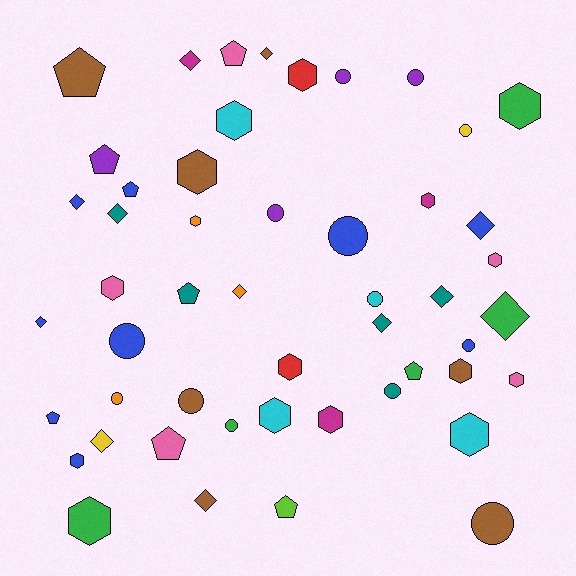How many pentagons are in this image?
There are 9 pentagons.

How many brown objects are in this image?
There are 7 brown objects.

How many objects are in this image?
There are 50 objects.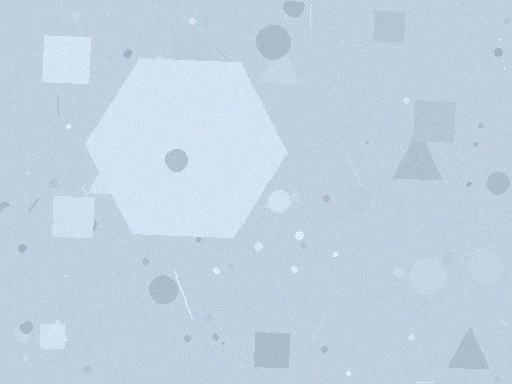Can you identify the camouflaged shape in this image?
The camouflaged shape is a hexagon.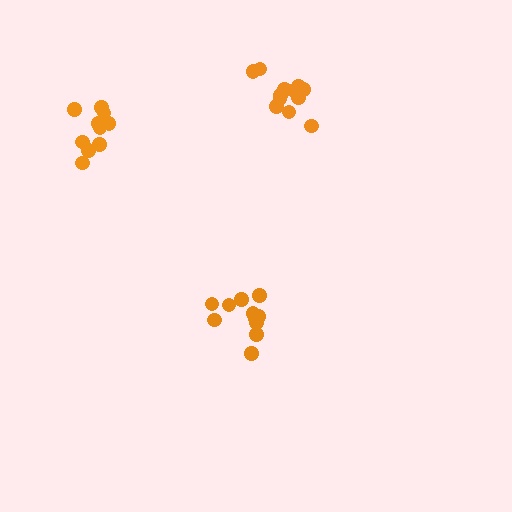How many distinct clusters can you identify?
There are 3 distinct clusters.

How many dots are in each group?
Group 1: 11 dots, Group 2: 10 dots, Group 3: 14 dots (35 total).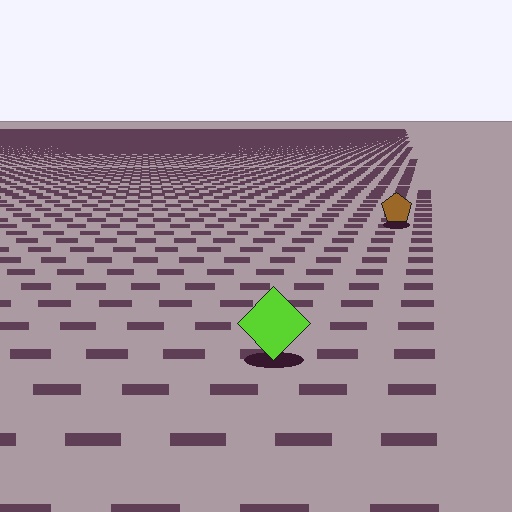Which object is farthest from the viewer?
The brown pentagon is farthest from the viewer. It appears smaller and the ground texture around it is denser.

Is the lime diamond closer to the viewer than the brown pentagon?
Yes. The lime diamond is closer — you can tell from the texture gradient: the ground texture is coarser near it.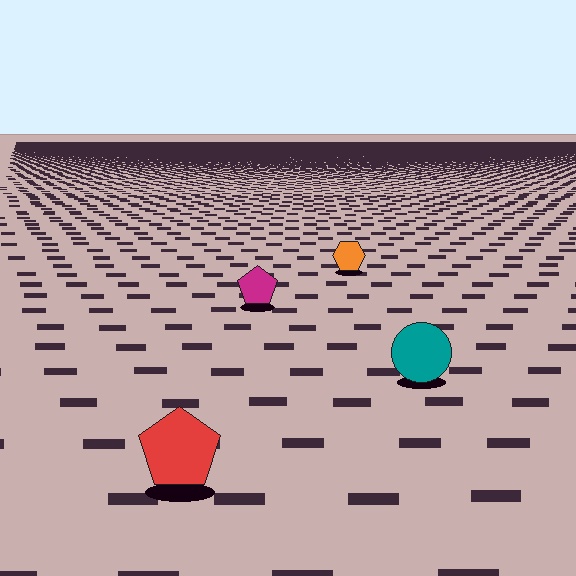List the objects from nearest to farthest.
From nearest to farthest: the red pentagon, the teal circle, the magenta pentagon, the orange hexagon.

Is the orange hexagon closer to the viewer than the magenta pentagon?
No. The magenta pentagon is closer — you can tell from the texture gradient: the ground texture is coarser near it.